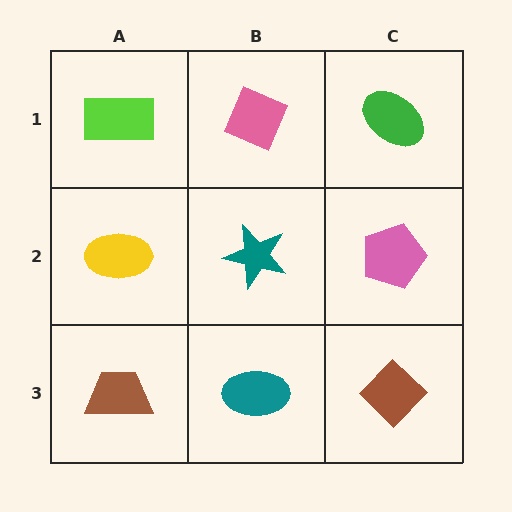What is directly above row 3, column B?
A teal star.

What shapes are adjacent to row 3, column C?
A pink pentagon (row 2, column C), a teal ellipse (row 3, column B).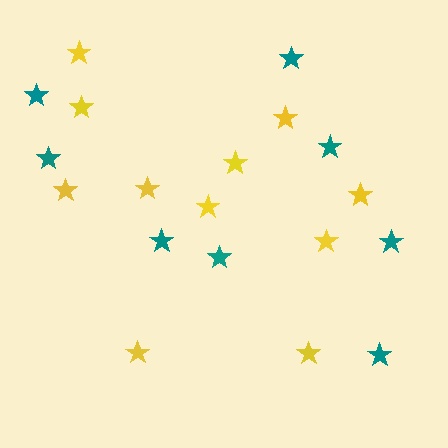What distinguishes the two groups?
There are 2 groups: one group of yellow stars (11) and one group of teal stars (8).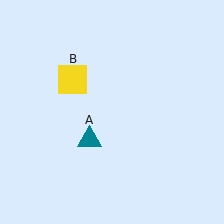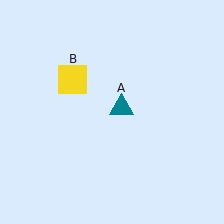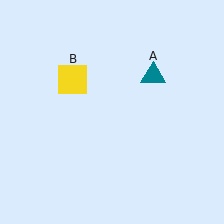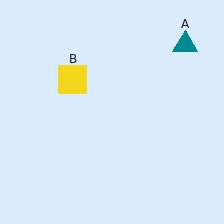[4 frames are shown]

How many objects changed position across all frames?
1 object changed position: teal triangle (object A).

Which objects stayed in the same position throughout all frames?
Yellow square (object B) remained stationary.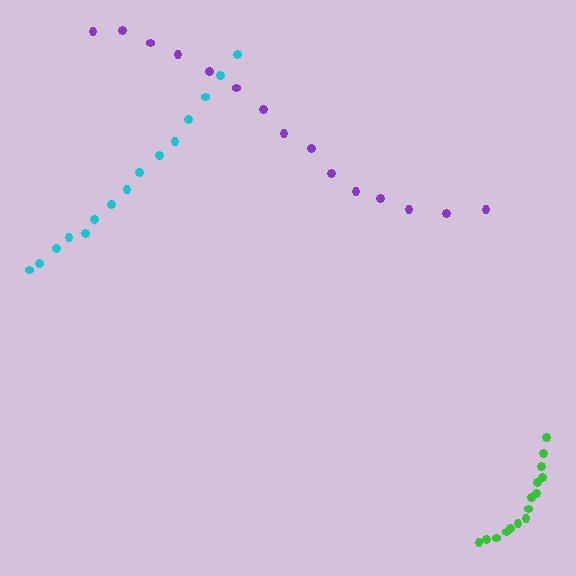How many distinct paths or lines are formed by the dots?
There are 3 distinct paths.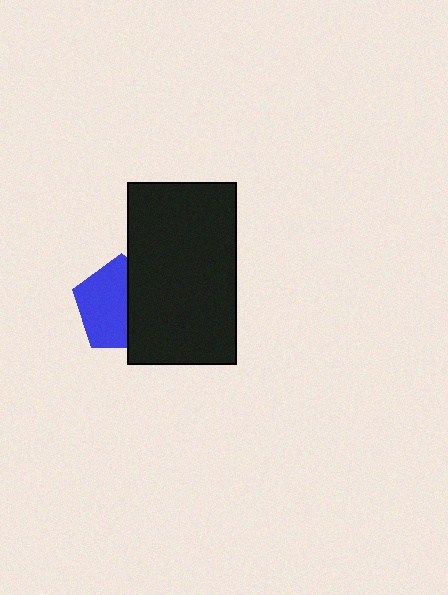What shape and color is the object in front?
The object in front is a black rectangle.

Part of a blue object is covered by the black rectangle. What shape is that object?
It is a pentagon.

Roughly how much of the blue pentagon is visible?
About half of it is visible (roughly 59%).